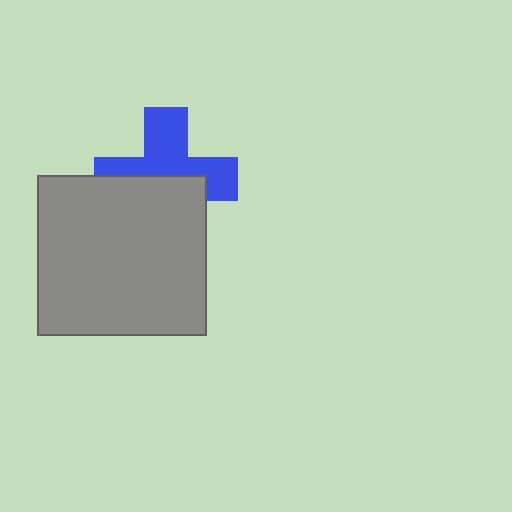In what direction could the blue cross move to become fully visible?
The blue cross could move up. That would shift it out from behind the gray rectangle entirely.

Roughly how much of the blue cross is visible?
About half of it is visible (roughly 52%).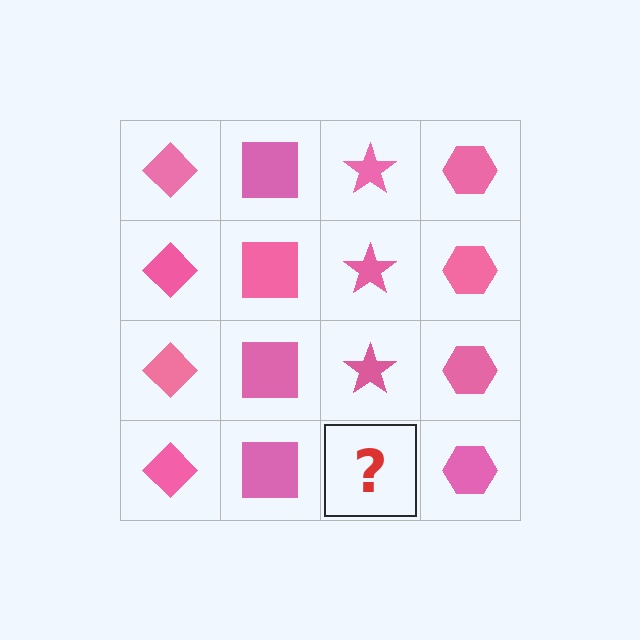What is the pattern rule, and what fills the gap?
The rule is that each column has a consistent shape. The gap should be filled with a pink star.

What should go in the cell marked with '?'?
The missing cell should contain a pink star.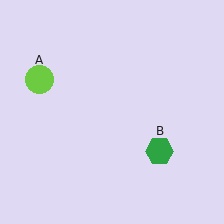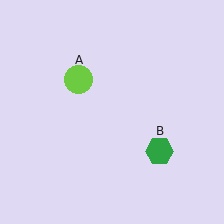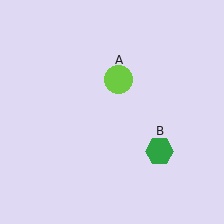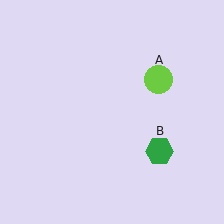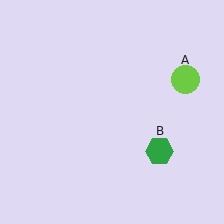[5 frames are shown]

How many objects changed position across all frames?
1 object changed position: lime circle (object A).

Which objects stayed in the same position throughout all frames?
Green hexagon (object B) remained stationary.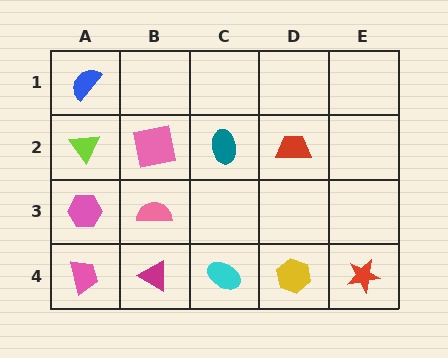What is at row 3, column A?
A pink hexagon.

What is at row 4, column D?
A yellow hexagon.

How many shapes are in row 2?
4 shapes.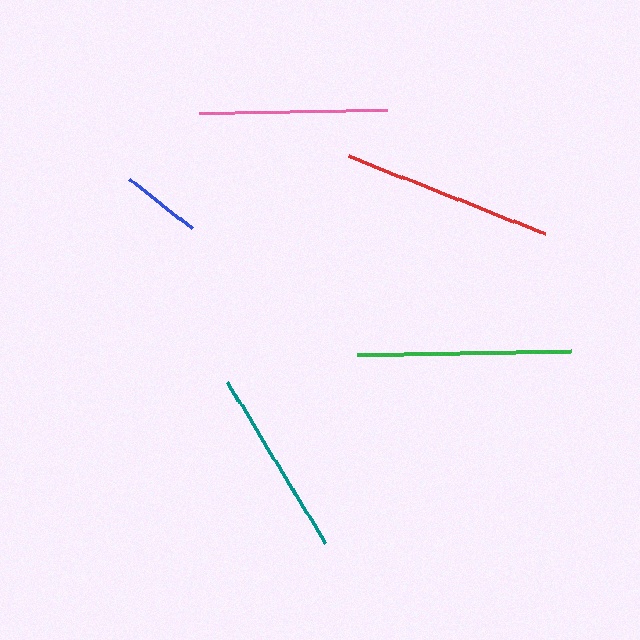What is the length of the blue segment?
The blue segment is approximately 80 pixels long.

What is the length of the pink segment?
The pink segment is approximately 188 pixels long.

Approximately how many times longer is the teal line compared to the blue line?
The teal line is approximately 2.4 times the length of the blue line.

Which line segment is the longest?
The green line is the longest at approximately 214 pixels.